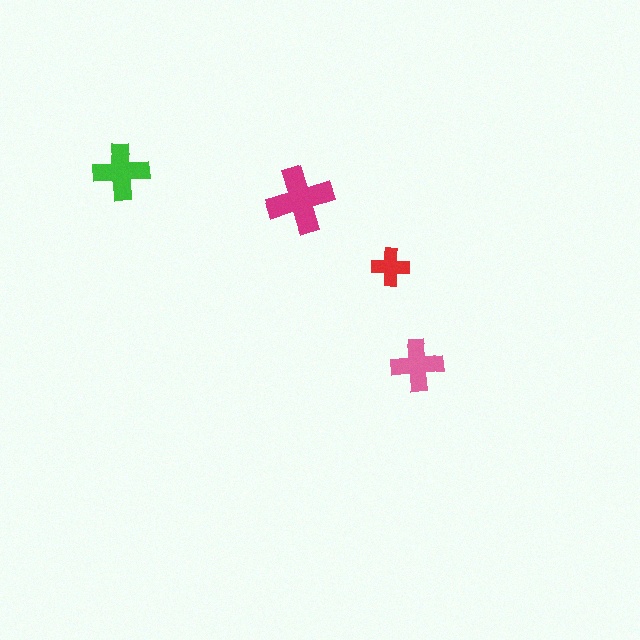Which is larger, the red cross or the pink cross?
The pink one.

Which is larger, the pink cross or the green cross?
The green one.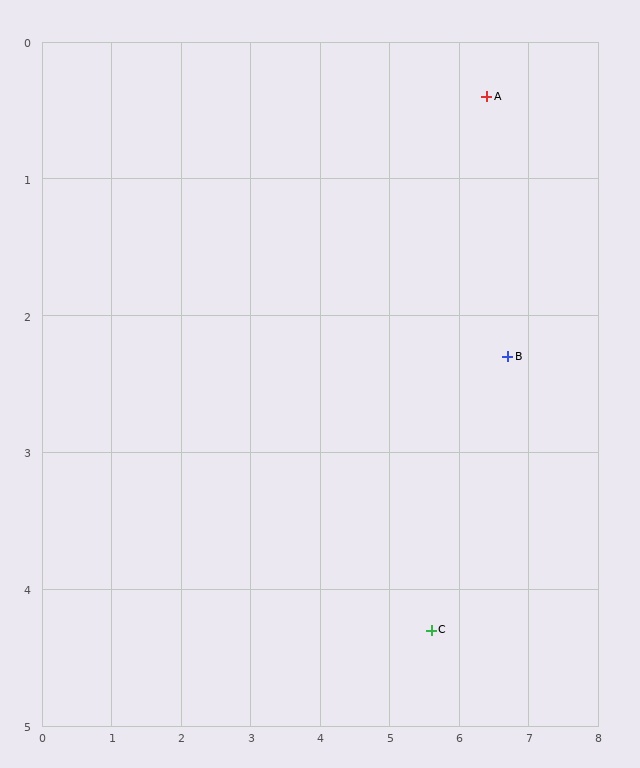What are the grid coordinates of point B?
Point B is at approximately (6.7, 2.3).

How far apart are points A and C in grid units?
Points A and C are about 4.0 grid units apart.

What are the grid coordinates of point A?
Point A is at approximately (6.4, 0.4).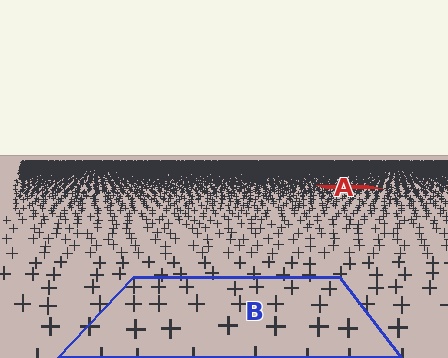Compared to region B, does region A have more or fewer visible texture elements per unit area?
Region A has more texture elements per unit area — they are packed more densely because it is farther away.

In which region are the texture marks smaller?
The texture marks are smaller in region A, because it is farther away.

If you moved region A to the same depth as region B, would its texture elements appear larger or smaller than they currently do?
They would appear larger. At a closer depth, the same texture elements are projected at a bigger on-screen size.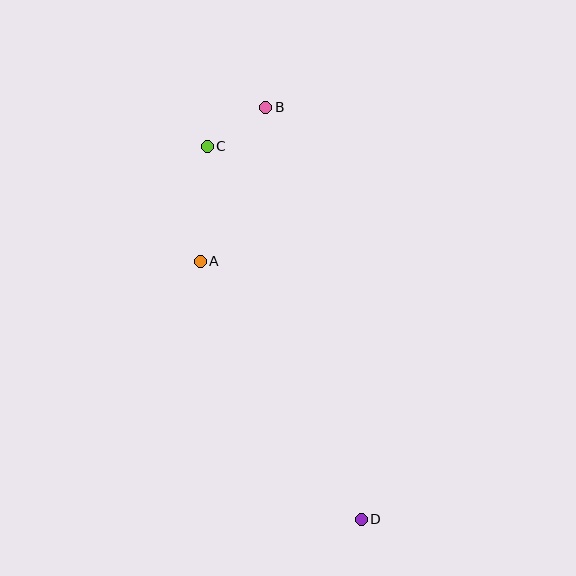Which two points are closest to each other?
Points B and C are closest to each other.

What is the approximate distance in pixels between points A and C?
The distance between A and C is approximately 115 pixels.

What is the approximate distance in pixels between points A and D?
The distance between A and D is approximately 304 pixels.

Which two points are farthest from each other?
Points B and D are farthest from each other.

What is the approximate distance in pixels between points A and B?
The distance between A and B is approximately 168 pixels.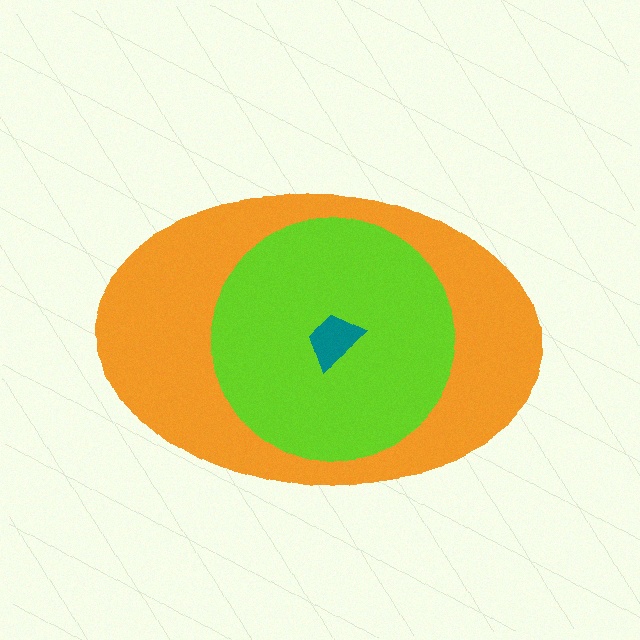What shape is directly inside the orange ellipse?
The lime circle.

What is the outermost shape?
The orange ellipse.